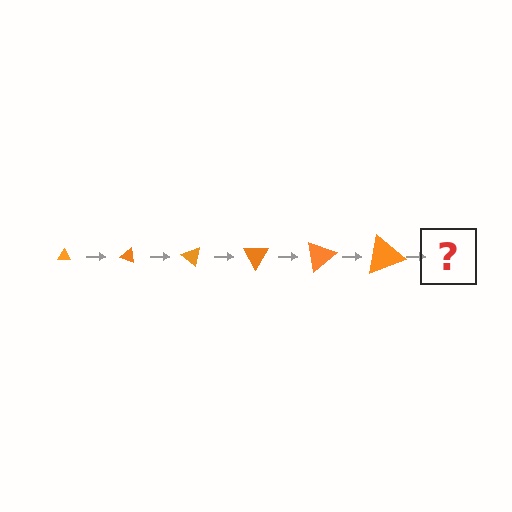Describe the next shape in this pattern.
It should be a triangle, larger than the previous one and rotated 120 degrees from the start.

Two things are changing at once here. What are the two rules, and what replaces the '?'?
The two rules are that the triangle grows larger each step and it rotates 20 degrees each step. The '?' should be a triangle, larger than the previous one and rotated 120 degrees from the start.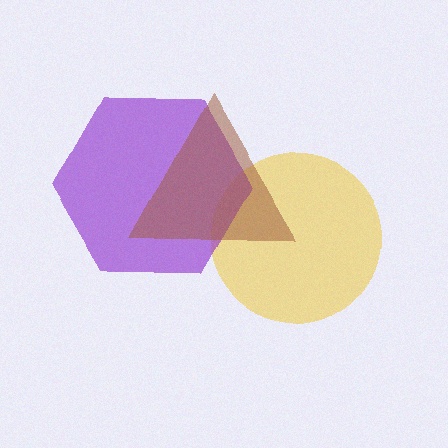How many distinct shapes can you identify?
There are 3 distinct shapes: a yellow circle, a purple hexagon, a brown triangle.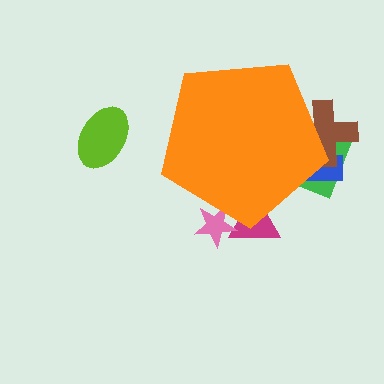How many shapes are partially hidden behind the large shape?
5 shapes are partially hidden.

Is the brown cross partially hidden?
Yes, the brown cross is partially hidden behind the orange pentagon.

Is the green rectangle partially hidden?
Yes, the green rectangle is partially hidden behind the orange pentagon.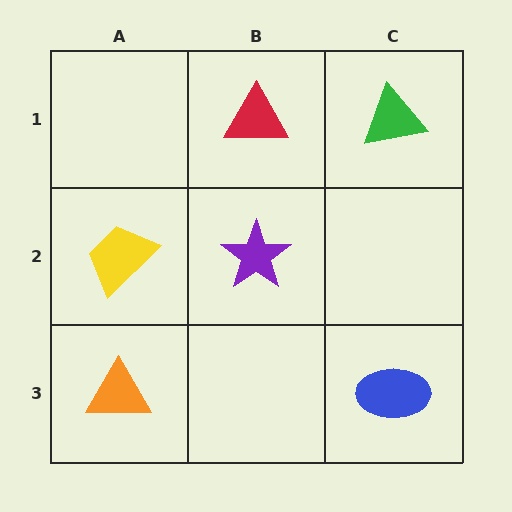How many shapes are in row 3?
2 shapes.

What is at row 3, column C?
A blue ellipse.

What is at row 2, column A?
A yellow trapezoid.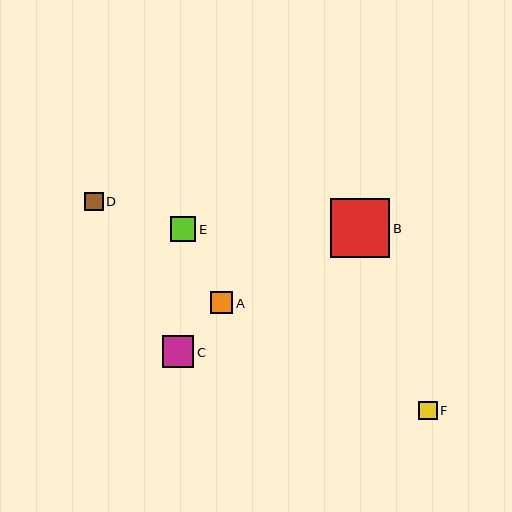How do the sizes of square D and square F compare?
Square D and square F are approximately the same size.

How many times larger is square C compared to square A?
Square C is approximately 1.4 times the size of square A.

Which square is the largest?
Square B is the largest with a size of approximately 59 pixels.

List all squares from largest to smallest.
From largest to smallest: B, C, E, A, D, F.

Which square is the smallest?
Square F is the smallest with a size of approximately 18 pixels.